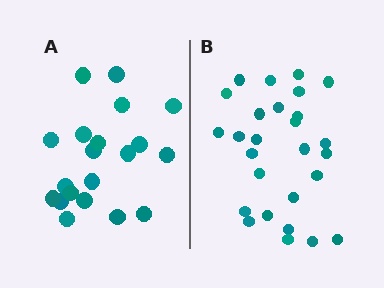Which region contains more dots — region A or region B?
Region B (the right region) has more dots.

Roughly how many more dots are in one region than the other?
Region B has roughly 8 or so more dots than region A.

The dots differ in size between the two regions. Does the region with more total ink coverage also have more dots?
No. Region A has more total ink coverage because its dots are larger, but region B actually contains more individual dots. Total area can be misleading — the number of items is what matters here.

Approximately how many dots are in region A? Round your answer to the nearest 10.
About 20 dots.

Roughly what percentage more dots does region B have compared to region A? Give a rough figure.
About 35% more.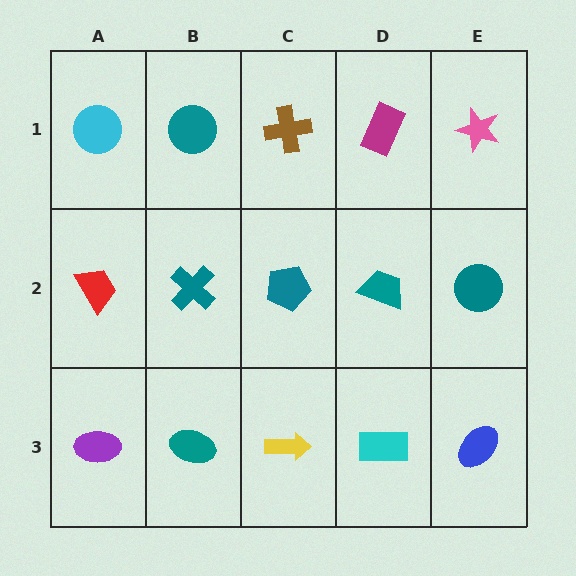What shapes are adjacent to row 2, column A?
A cyan circle (row 1, column A), a purple ellipse (row 3, column A), a teal cross (row 2, column B).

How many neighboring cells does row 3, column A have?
2.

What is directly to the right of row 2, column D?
A teal circle.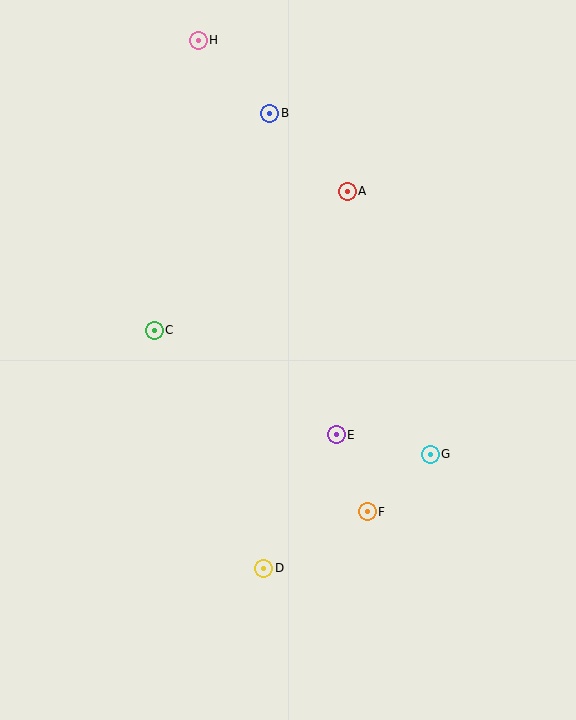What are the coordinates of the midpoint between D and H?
The midpoint between D and H is at (231, 304).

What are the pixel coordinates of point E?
Point E is at (336, 435).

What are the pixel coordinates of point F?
Point F is at (367, 512).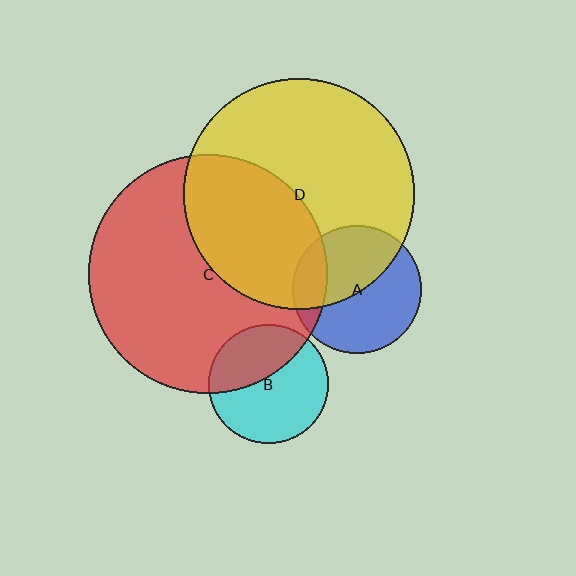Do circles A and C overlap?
Yes.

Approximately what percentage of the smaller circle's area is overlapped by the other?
Approximately 20%.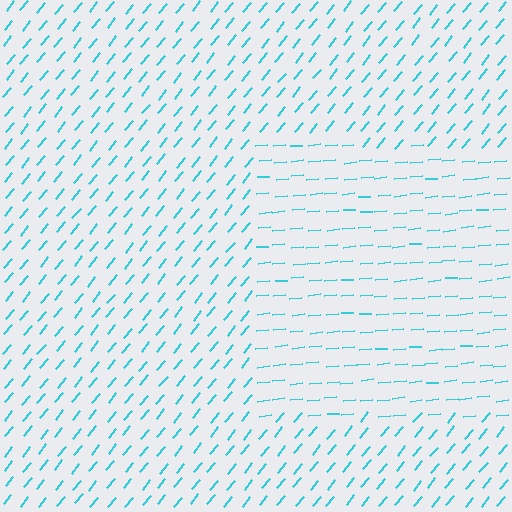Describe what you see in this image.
The image is filled with small cyan line segments. A rectangle region in the image has lines oriented differently from the surrounding lines, creating a visible texture boundary.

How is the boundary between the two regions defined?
The boundary is defined purely by a change in line orientation (approximately 45 degrees difference). All lines are the same color and thickness.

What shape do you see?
I see a rectangle.